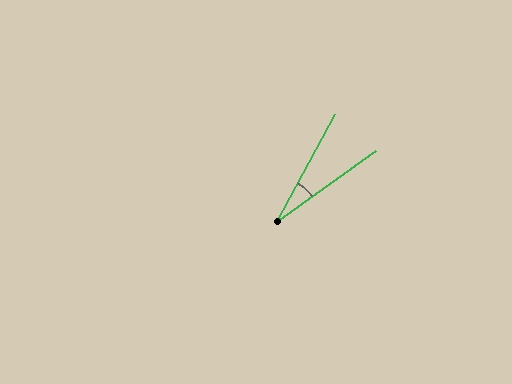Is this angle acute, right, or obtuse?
It is acute.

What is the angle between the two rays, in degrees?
Approximately 26 degrees.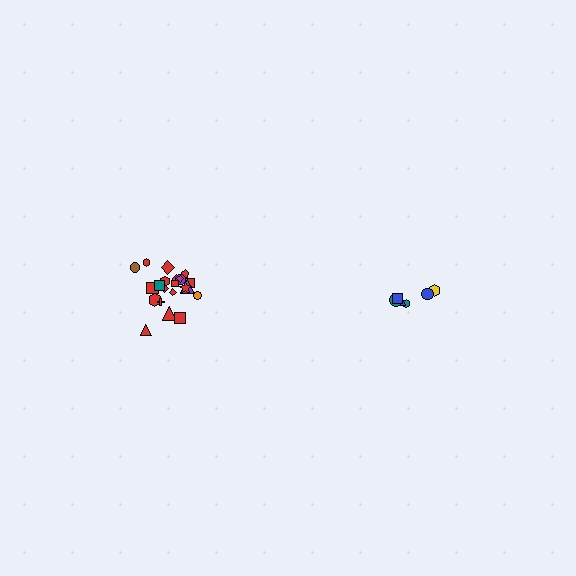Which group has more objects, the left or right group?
The left group.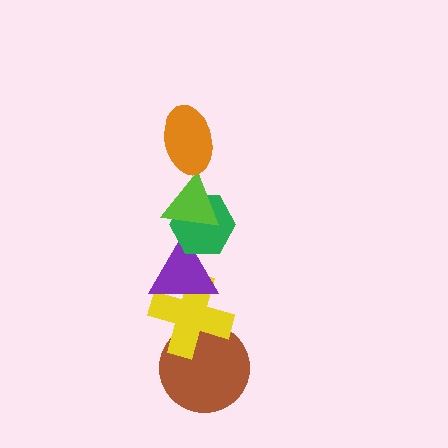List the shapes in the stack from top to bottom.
From top to bottom: the orange ellipse, the lime triangle, the green hexagon, the purple triangle, the yellow cross, the brown circle.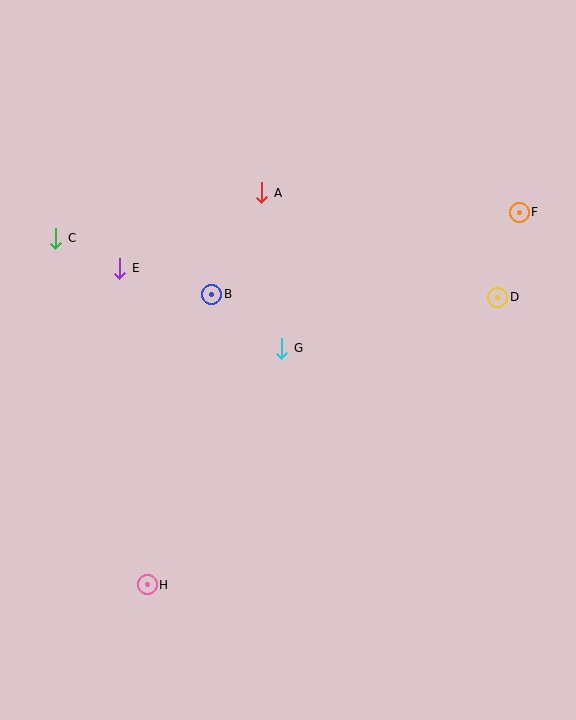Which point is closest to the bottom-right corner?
Point D is closest to the bottom-right corner.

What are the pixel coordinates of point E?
Point E is at (120, 268).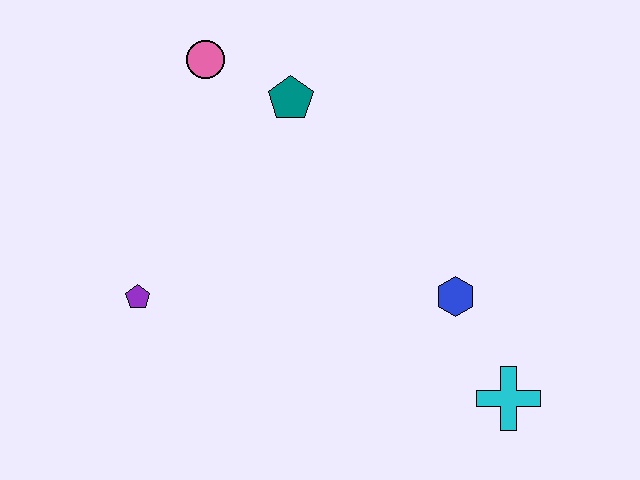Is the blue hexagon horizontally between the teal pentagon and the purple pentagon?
No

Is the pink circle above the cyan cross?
Yes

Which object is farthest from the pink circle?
The cyan cross is farthest from the pink circle.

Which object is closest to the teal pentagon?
The pink circle is closest to the teal pentagon.